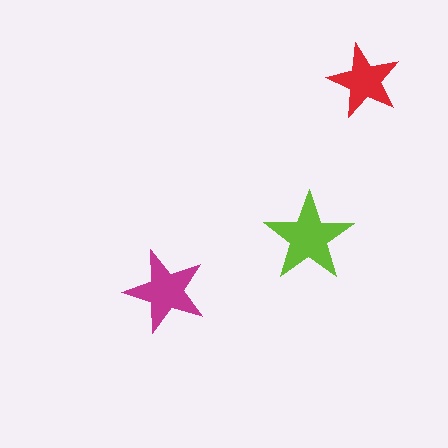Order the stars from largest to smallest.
the lime one, the magenta one, the red one.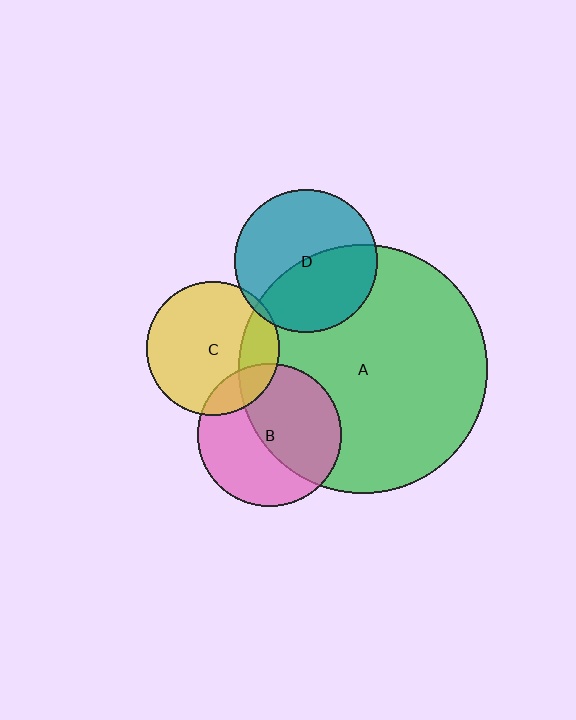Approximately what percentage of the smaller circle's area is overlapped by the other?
Approximately 20%.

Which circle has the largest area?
Circle A (green).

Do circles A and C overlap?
Yes.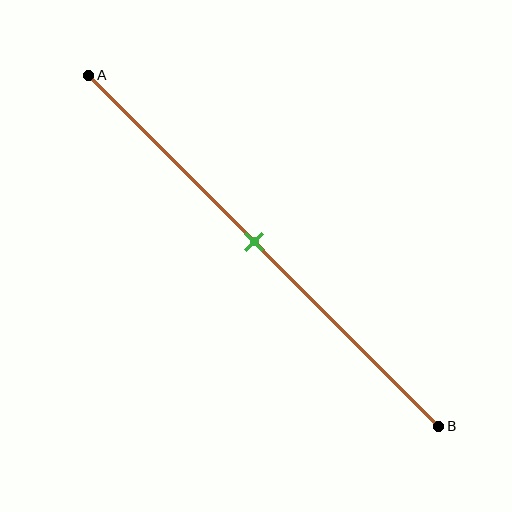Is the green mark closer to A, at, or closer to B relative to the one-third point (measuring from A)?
The green mark is closer to point B than the one-third point of segment AB.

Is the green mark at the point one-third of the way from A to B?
No, the mark is at about 45% from A, not at the 33% one-third point.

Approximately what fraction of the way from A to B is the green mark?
The green mark is approximately 45% of the way from A to B.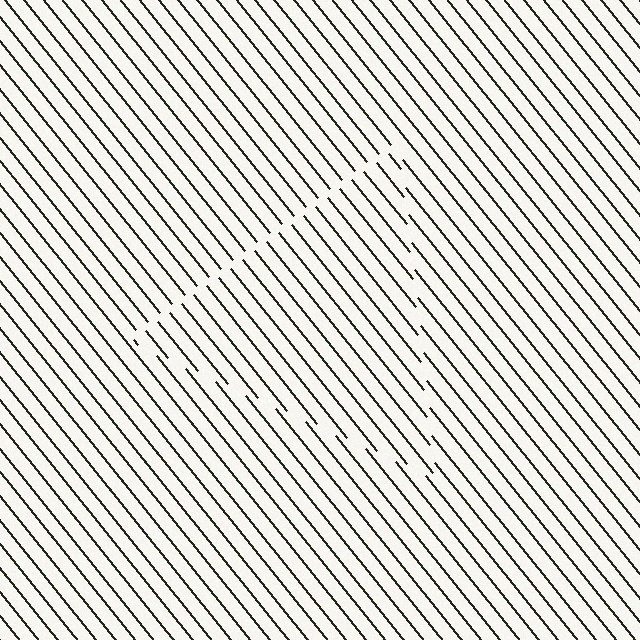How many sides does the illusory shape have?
3 sides — the line-ends trace a triangle.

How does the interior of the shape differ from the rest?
The interior of the shape contains the same grating, shifted by half a period — the contour is defined by the phase discontinuity where line-ends from the inner and outer gratings abut.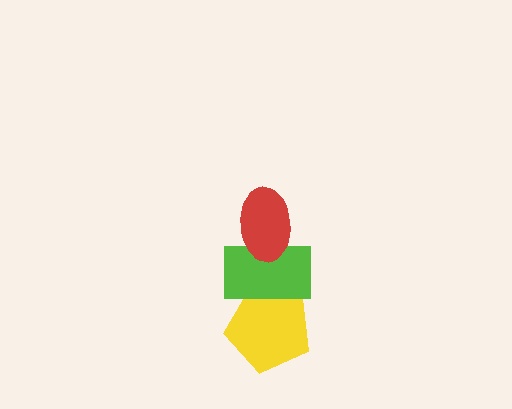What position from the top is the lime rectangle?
The lime rectangle is 2nd from the top.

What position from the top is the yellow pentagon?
The yellow pentagon is 3rd from the top.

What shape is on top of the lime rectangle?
The red ellipse is on top of the lime rectangle.